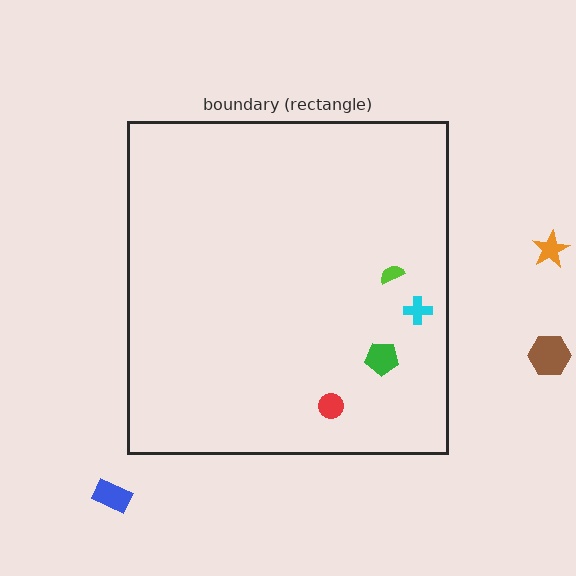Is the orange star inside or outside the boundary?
Outside.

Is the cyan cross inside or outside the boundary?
Inside.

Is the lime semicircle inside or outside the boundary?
Inside.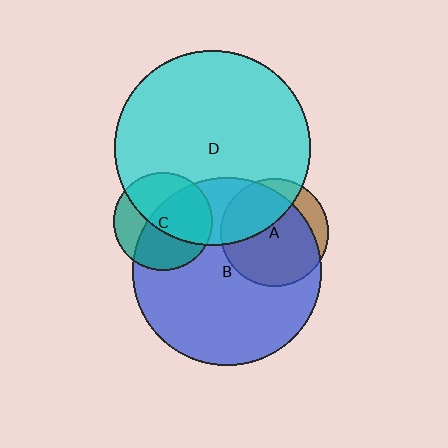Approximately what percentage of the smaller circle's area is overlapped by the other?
Approximately 35%.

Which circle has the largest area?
Circle D (cyan).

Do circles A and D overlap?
Yes.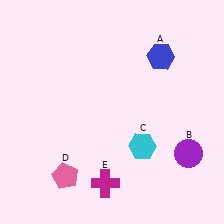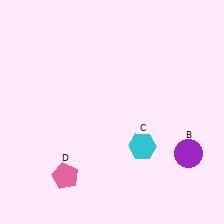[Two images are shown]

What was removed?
The blue hexagon (A), the magenta cross (E) were removed in Image 2.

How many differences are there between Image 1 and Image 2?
There are 2 differences between the two images.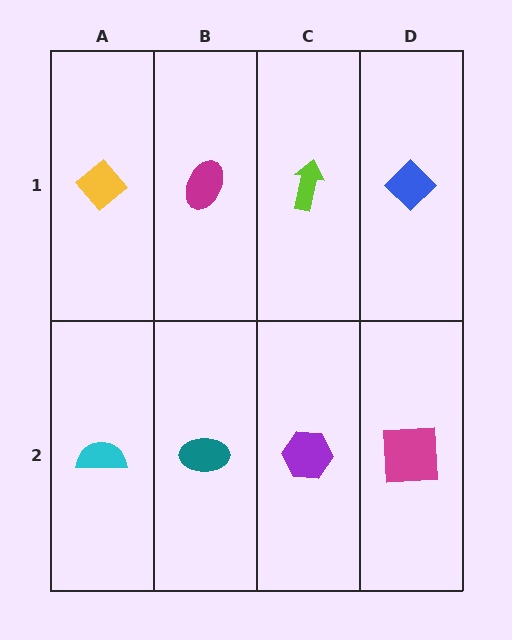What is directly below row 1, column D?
A magenta square.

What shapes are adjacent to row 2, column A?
A yellow diamond (row 1, column A), a teal ellipse (row 2, column B).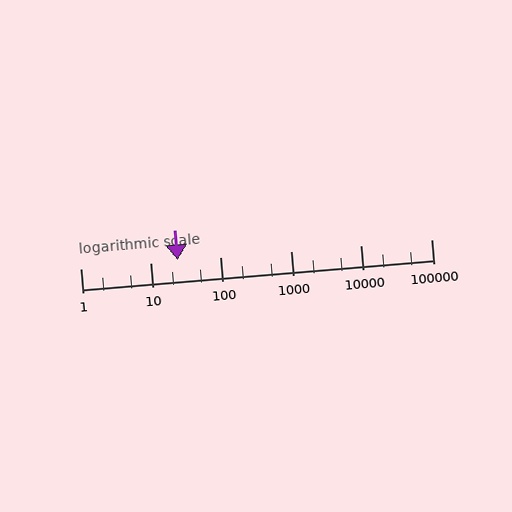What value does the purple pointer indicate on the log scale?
The pointer indicates approximately 24.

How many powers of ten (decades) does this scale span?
The scale spans 5 decades, from 1 to 100000.